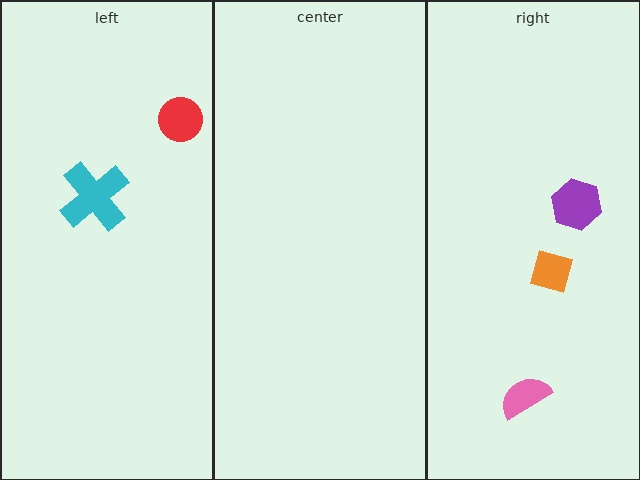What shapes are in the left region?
The red circle, the cyan cross.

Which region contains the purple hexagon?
The right region.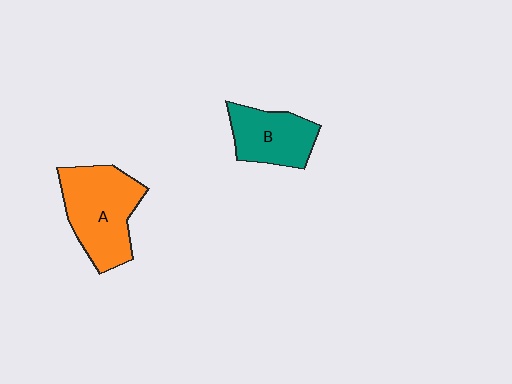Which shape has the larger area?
Shape A (orange).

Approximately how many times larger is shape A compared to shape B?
Approximately 1.4 times.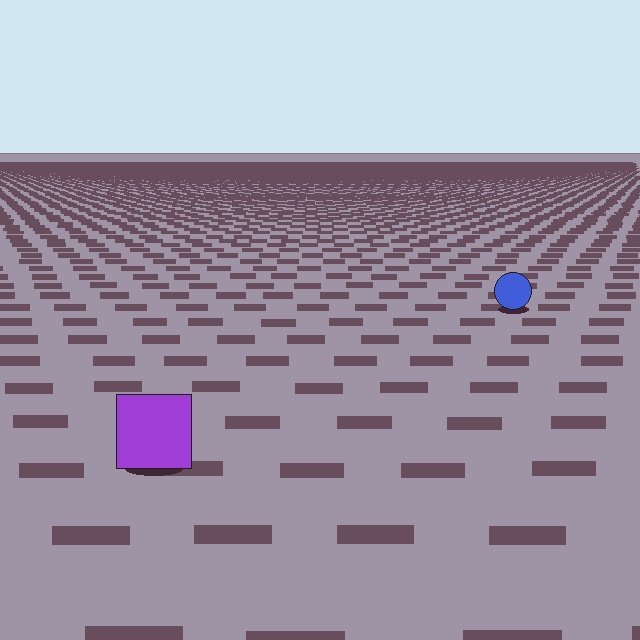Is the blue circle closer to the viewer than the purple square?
No. The purple square is closer — you can tell from the texture gradient: the ground texture is coarser near it.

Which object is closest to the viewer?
The purple square is closest. The texture marks near it are larger and more spread out.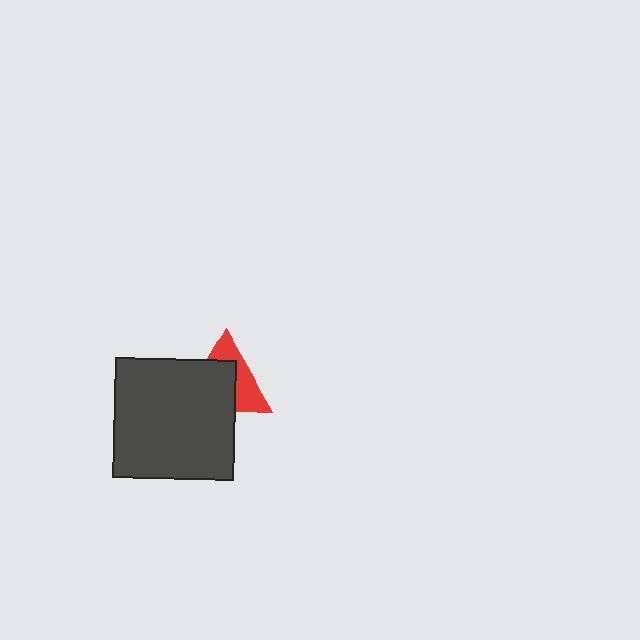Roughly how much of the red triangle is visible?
A small part of it is visible (roughly 43%).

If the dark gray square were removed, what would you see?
You would see the complete red triangle.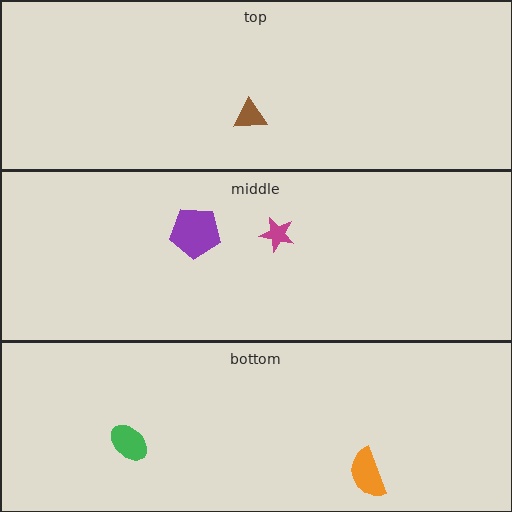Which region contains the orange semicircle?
The bottom region.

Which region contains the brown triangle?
The top region.